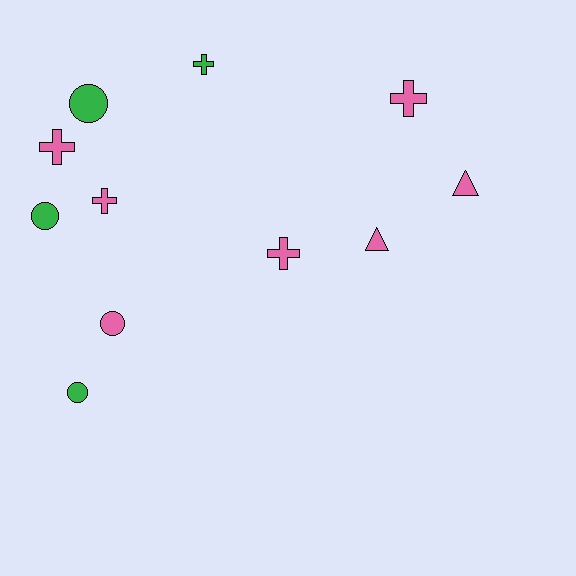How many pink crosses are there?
There are 4 pink crosses.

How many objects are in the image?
There are 11 objects.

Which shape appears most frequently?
Cross, with 5 objects.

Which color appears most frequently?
Pink, with 7 objects.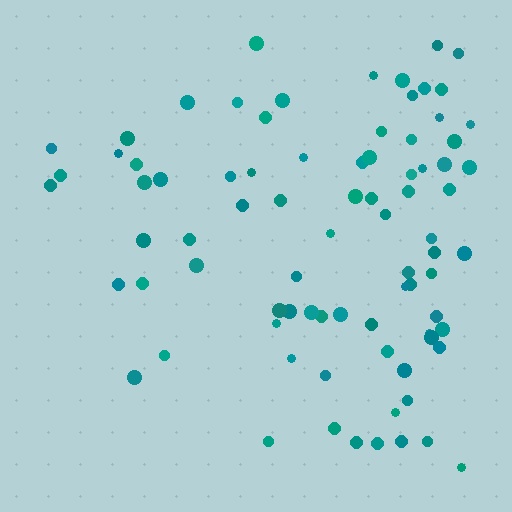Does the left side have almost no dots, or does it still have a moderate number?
Still a moderate number, just noticeably fewer than the right.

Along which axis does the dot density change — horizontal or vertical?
Horizontal.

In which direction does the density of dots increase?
From left to right, with the right side densest.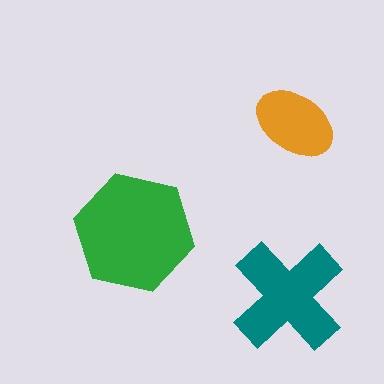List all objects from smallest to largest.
The orange ellipse, the teal cross, the green hexagon.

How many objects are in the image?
There are 3 objects in the image.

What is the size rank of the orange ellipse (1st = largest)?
3rd.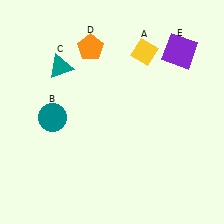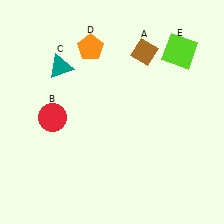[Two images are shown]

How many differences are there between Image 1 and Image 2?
There are 3 differences between the two images.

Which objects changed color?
A changed from yellow to brown. B changed from teal to red. E changed from purple to lime.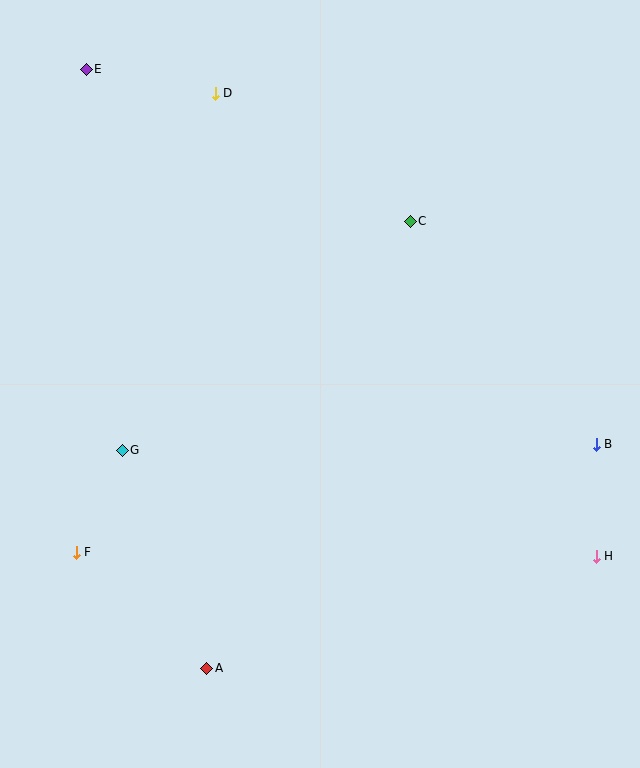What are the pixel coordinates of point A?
Point A is at (207, 668).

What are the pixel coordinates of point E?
Point E is at (86, 69).